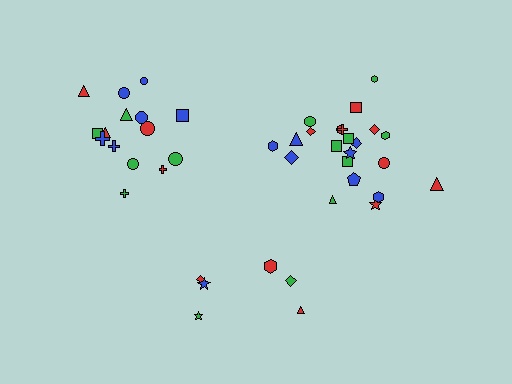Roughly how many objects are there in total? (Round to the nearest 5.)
Roughly 45 objects in total.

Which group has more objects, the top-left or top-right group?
The top-right group.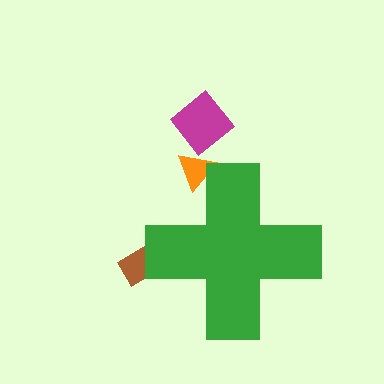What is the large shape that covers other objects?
A green cross.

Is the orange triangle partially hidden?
Yes, the orange triangle is partially hidden behind the green cross.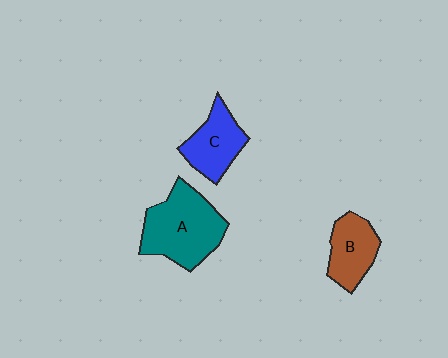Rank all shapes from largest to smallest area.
From largest to smallest: A (teal), C (blue), B (brown).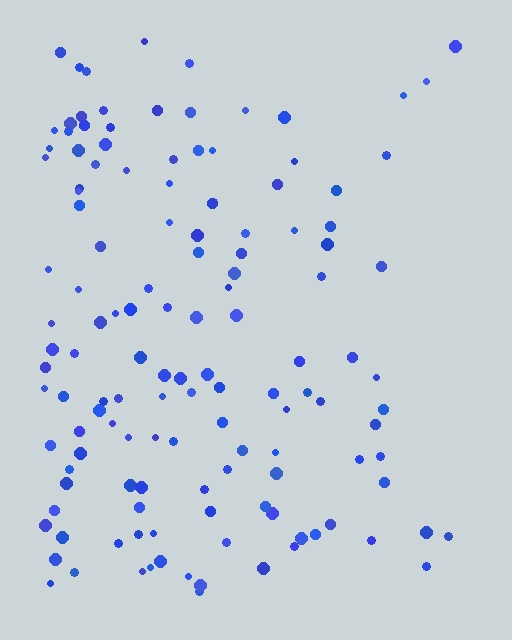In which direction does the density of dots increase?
From right to left, with the left side densest.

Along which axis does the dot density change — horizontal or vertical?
Horizontal.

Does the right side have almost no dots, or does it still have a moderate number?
Still a moderate number, just noticeably fewer than the left.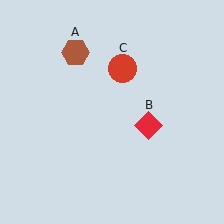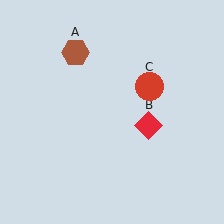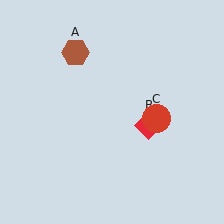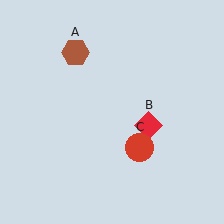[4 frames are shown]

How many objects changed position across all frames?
1 object changed position: red circle (object C).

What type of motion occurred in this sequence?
The red circle (object C) rotated clockwise around the center of the scene.